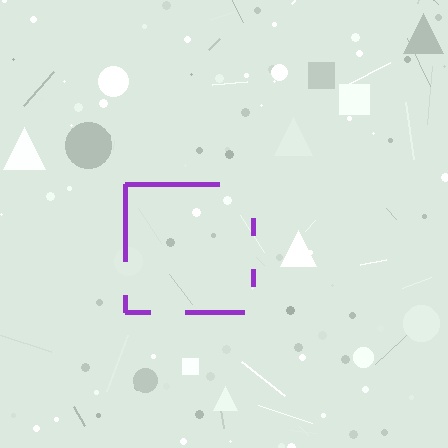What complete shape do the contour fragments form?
The contour fragments form a square.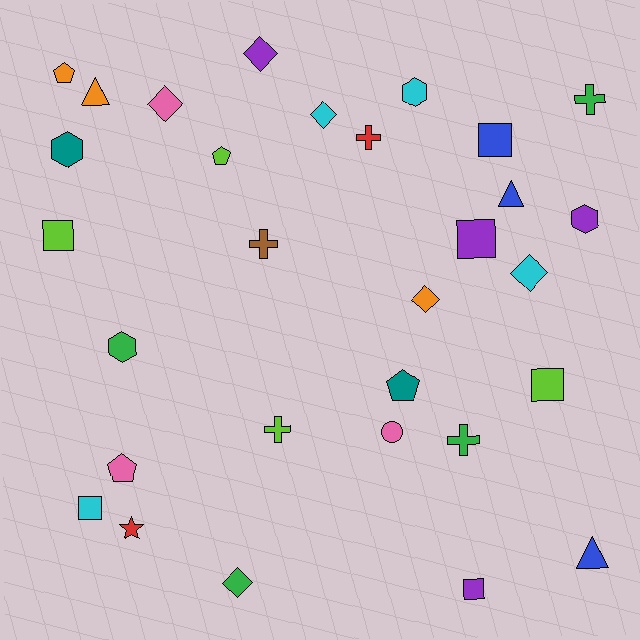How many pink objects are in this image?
There are 3 pink objects.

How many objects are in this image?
There are 30 objects.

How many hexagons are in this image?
There are 4 hexagons.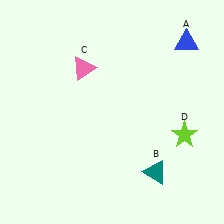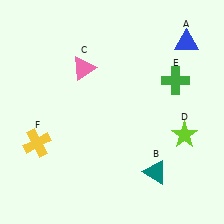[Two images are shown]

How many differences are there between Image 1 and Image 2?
There are 2 differences between the two images.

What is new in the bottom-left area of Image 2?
A yellow cross (F) was added in the bottom-left area of Image 2.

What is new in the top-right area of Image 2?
A green cross (E) was added in the top-right area of Image 2.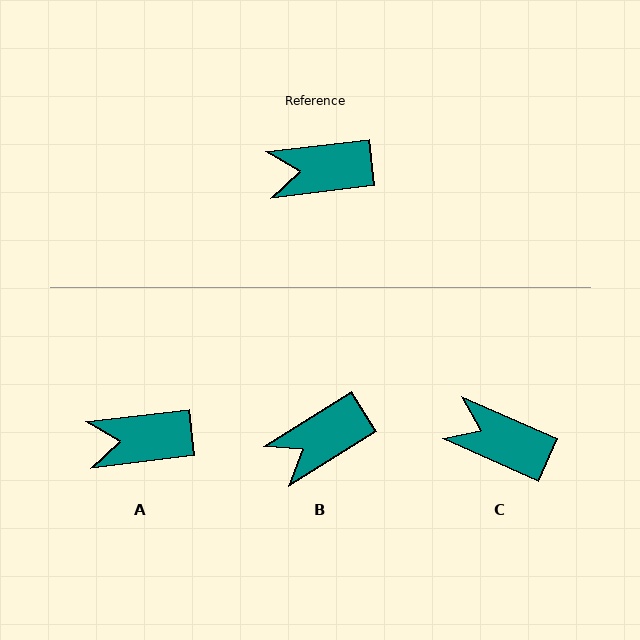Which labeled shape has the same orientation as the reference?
A.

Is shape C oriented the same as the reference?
No, it is off by about 31 degrees.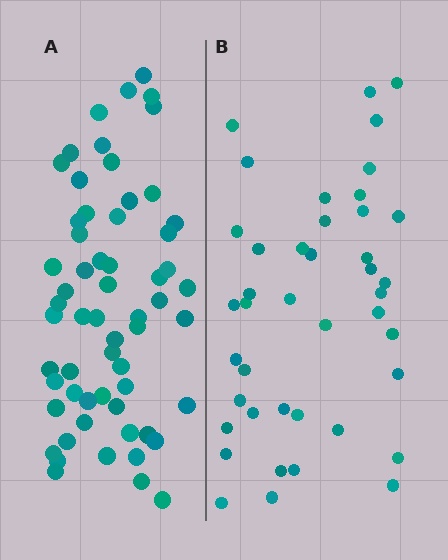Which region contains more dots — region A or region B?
Region A (the left region) has more dots.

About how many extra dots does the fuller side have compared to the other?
Region A has approximately 20 more dots than region B.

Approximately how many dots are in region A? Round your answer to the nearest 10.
About 60 dots.